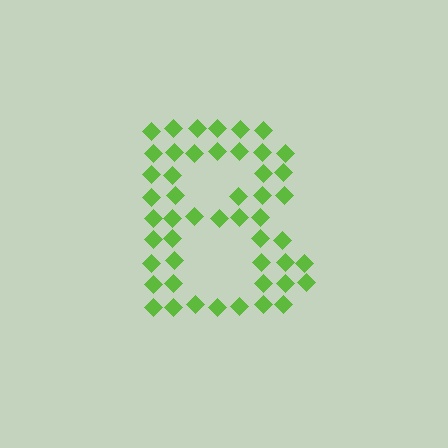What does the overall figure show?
The overall figure shows the letter B.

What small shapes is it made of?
It is made of small diamonds.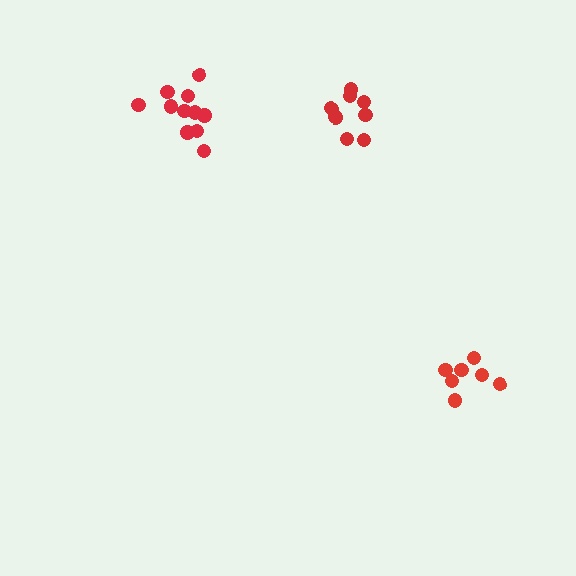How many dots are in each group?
Group 1: 7 dots, Group 2: 8 dots, Group 3: 11 dots (26 total).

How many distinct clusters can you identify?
There are 3 distinct clusters.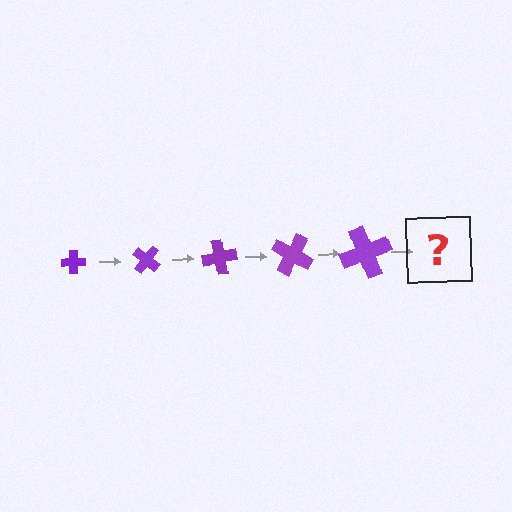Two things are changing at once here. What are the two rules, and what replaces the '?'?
The two rules are that the cross grows larger each step and it rotates 40 degrees each step. The '?' should be a cross, larger than the previous one and rotated 200 degrees from the start.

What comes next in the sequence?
The next element should be a cross, larger than the previous one and rotated 200 degrees from the start.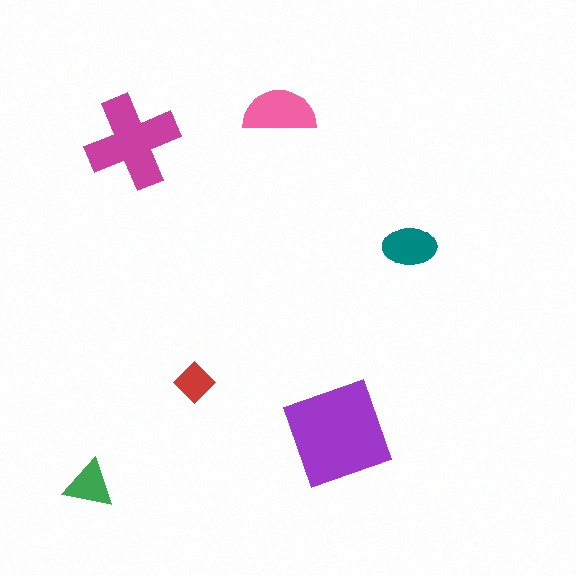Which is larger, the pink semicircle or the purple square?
The purple square.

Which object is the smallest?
The red diamond.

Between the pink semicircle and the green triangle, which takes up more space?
The pink semicircle.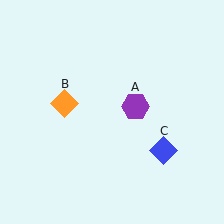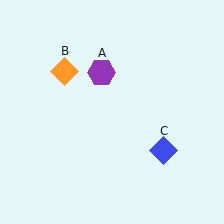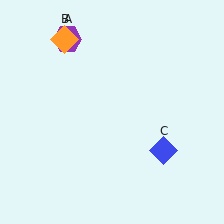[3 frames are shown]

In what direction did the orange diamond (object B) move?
The orange diamond (object B) moved up.